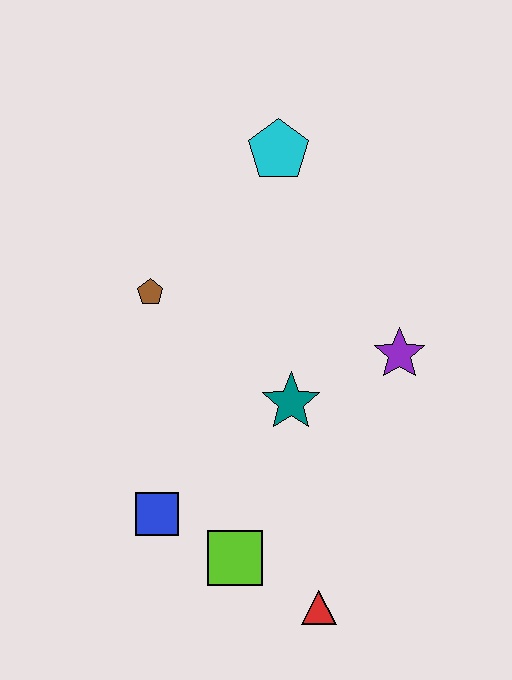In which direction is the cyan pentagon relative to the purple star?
The cyan pentagon is above the purple star.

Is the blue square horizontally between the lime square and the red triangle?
No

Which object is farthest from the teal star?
The cyan pentagon is farthest from the teal star.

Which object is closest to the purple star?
The teal star is closest to the purple star.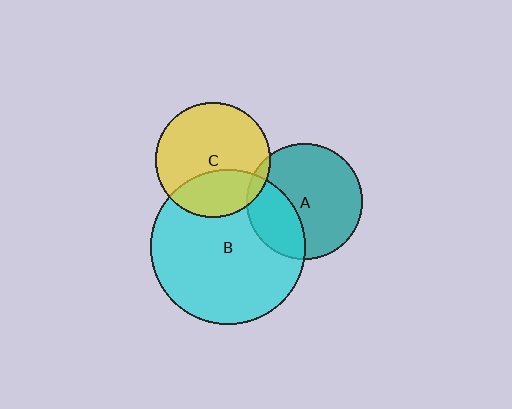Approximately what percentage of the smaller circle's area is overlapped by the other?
Approximately 30%.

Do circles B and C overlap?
Yes.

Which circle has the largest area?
Circle B (cyan).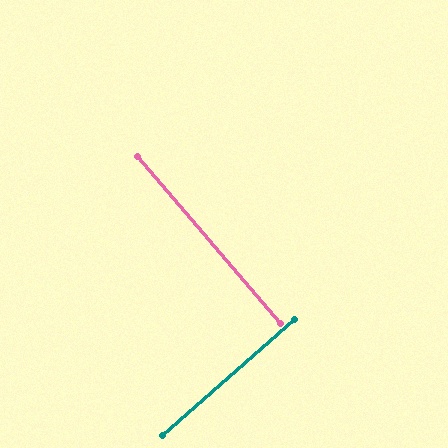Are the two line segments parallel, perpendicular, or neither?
Perpendicular — they meet at approximately 89°.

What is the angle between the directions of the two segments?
Approximately 89 degrees.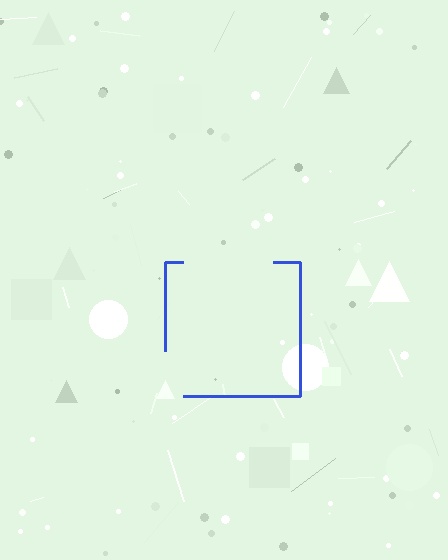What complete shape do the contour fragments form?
The contour fragments form a square.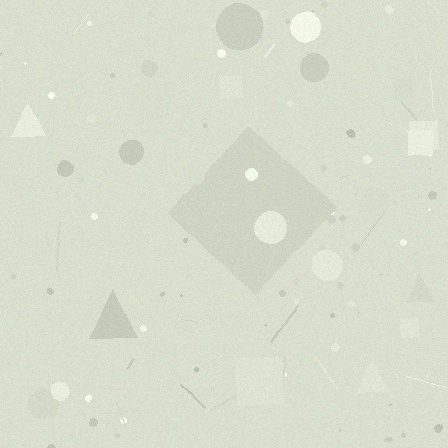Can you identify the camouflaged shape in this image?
The camouflaged shape is a diamond.